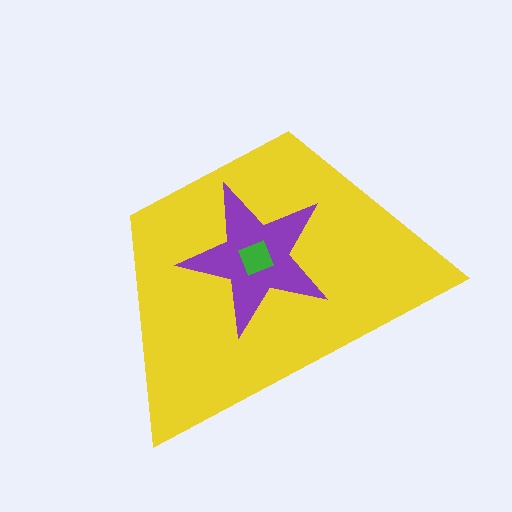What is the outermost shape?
The yellow trapezoid.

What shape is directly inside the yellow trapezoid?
The purple star.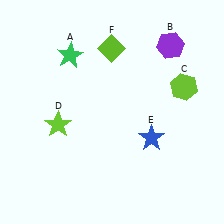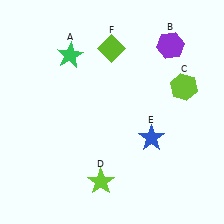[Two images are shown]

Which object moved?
The lime star (D) moved down.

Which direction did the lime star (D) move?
The lime star (D) moved down.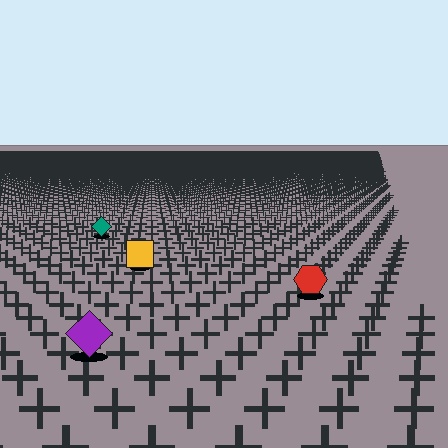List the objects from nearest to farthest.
From nearest to farthest: the purple diamond, the red hexagon, the yellow square, the teal diamond.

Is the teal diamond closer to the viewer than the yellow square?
No. The yellow square is closer — you can tell from the texture gradient: the ground texture is coarser near it.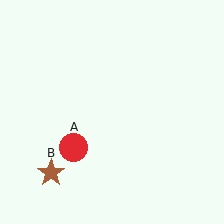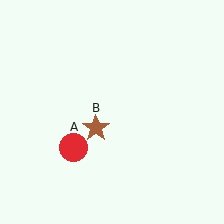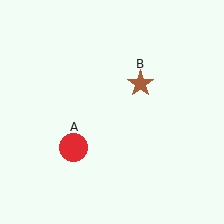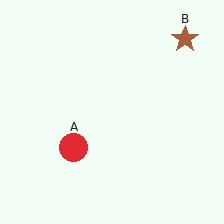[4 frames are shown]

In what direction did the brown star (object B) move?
The brown star (object B) moved up and to the right.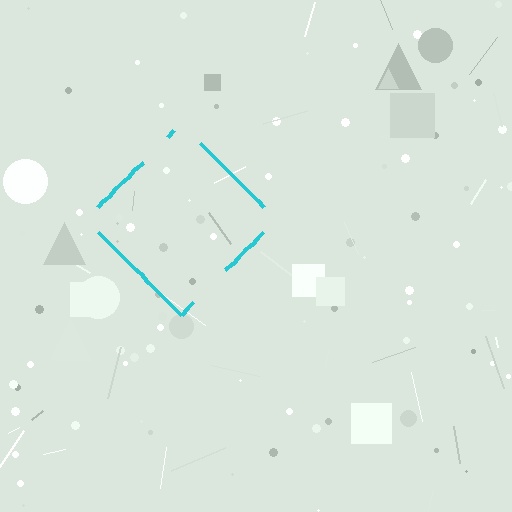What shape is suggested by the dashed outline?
The dashed outline suggests a diamond.